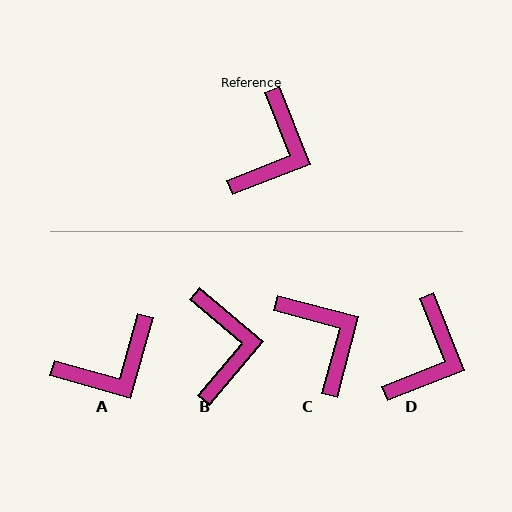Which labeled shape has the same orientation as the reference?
D.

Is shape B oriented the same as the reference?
No, it is off by about 28 degrees.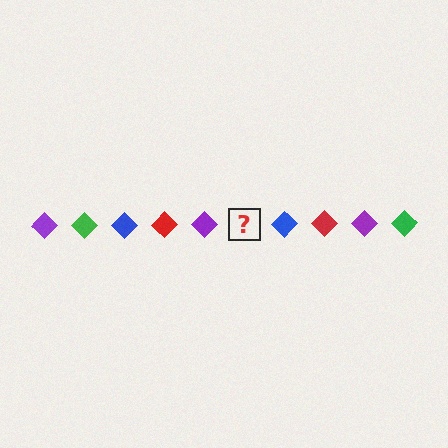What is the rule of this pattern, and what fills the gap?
The rule is that the pattern cycles through purple, green, blue, red diamonds. The gap should be filled with a green diamond.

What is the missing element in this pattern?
The missing element is a green diamond.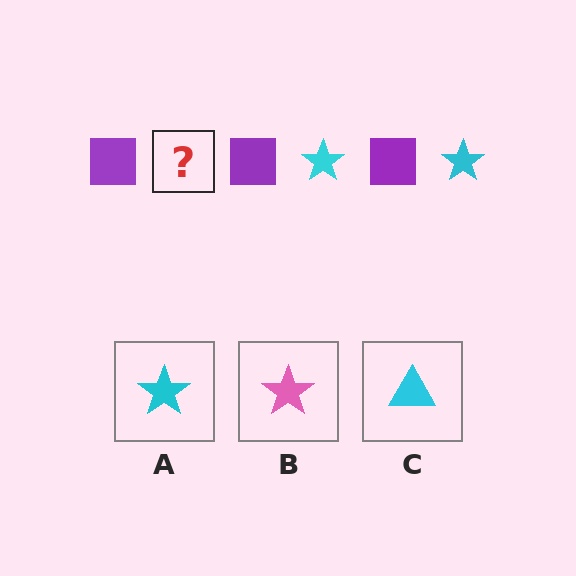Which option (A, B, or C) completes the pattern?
A.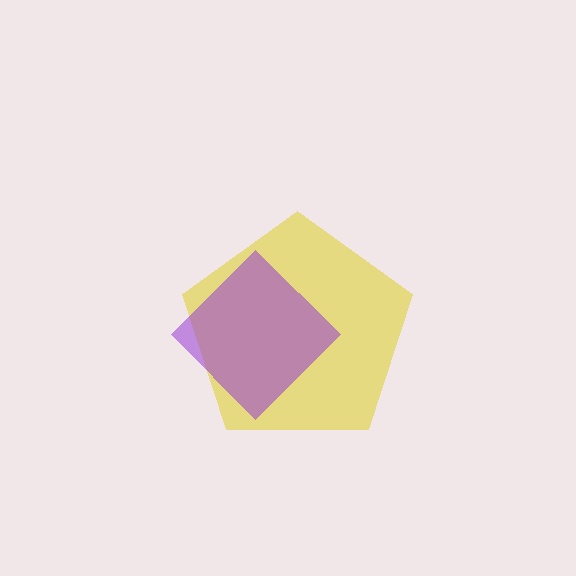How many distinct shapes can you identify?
There are 2 distinct shapes: a yellow pentagon, a purple diamond.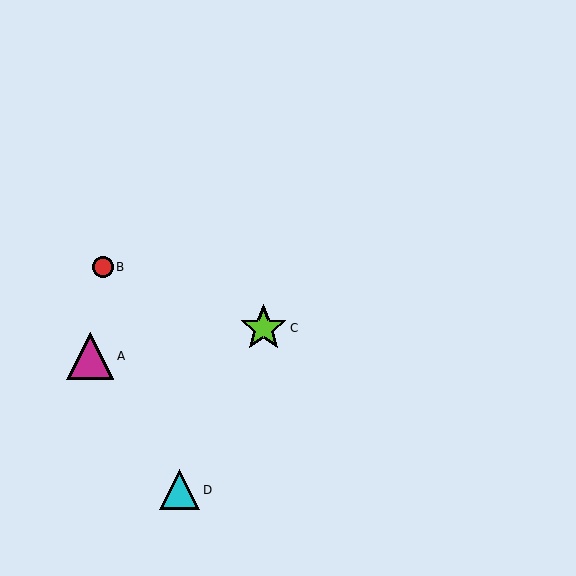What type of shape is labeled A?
Shape A is a magenta triangle.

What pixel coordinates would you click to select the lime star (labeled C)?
Click at (264, 328) to select the lime star C.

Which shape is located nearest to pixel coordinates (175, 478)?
The cyan triangle (labeled D) at (179, 490) is nearest to that location.